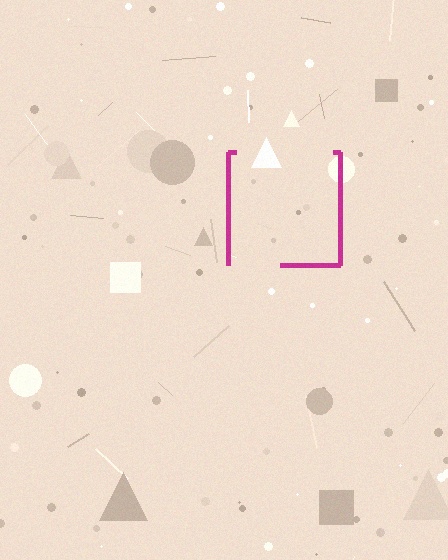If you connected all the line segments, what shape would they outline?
They would outline a square.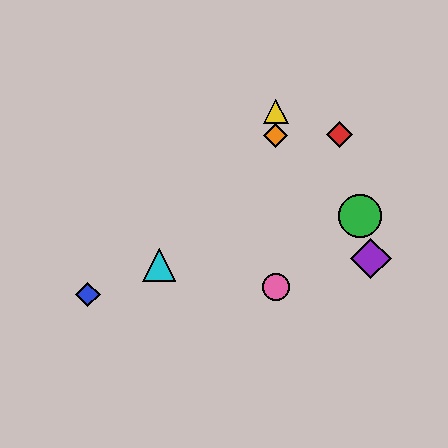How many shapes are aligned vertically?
3 shapes (the yellow triangle, the orange diamond, the pink circle) are aligned vertically.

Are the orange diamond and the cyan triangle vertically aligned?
No, the orange diamond is at x≈276 and the cyan triangle is at x≈159.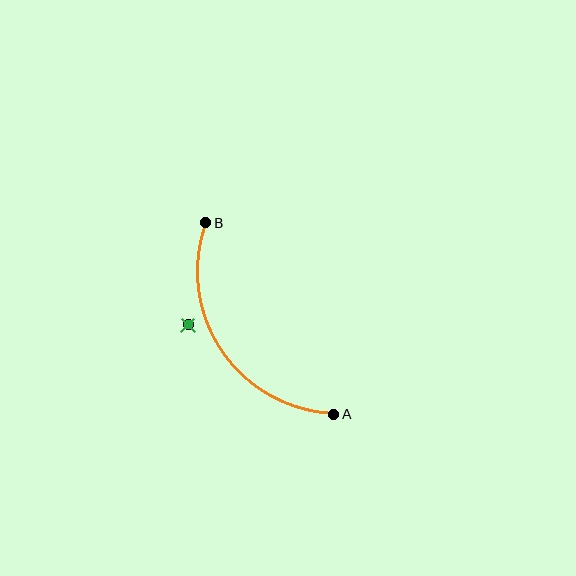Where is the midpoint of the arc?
The arc midpoint is the point on the curve farthest from the straight line joining A and B. It sits below and to the left of that line.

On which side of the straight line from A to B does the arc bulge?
The arc bulges below and to the left of the straight line connecting A and B.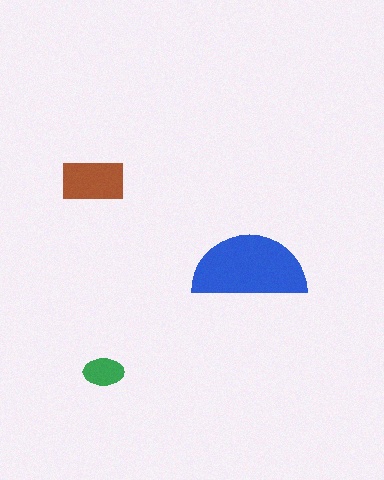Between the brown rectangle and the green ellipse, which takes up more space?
The brown rectangle.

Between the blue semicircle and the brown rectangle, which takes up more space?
The blue semicircle.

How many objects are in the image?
There are 3 objects in the image.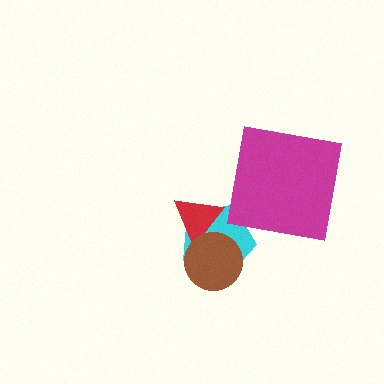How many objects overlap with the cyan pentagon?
2 objects overlap with the cyan pentagon.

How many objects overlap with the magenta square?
0 objects overlap with the magenta square.